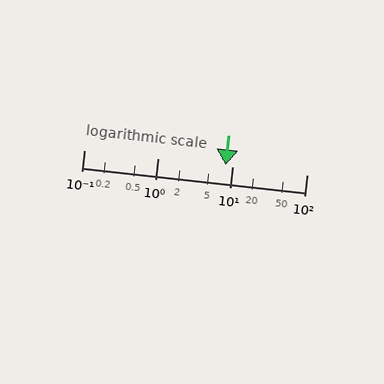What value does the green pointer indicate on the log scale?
The pointer indicates approximately 8.2.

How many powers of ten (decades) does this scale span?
The scale spans 3 decades, from 0.1 to 100.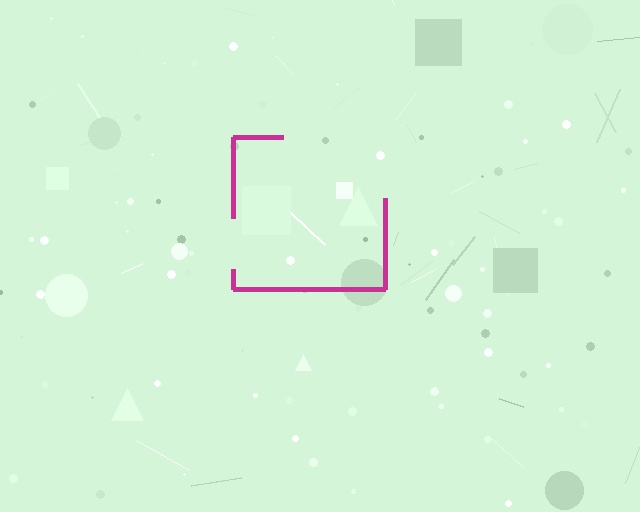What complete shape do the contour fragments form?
The contour fragments form a square.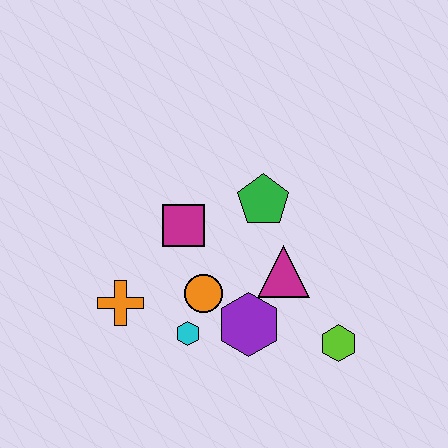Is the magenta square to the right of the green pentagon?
No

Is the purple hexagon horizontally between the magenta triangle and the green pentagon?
No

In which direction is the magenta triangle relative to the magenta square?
The magenta triangle is to the right of the magenta square.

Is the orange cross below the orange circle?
Yes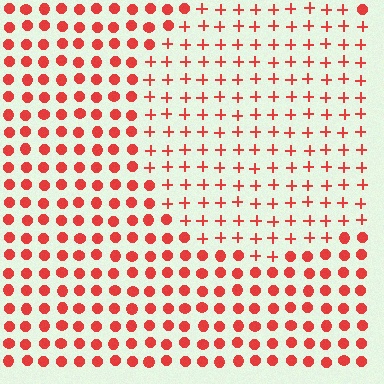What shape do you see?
I see a circle.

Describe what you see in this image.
The image is filled with small red elements arranged in a uniform grid. A circle-shaped region contains plus signs, while the surrounding area contains circles. The boundary is defined purely by the change in element shape.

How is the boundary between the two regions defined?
The boundary is defined by a change in element shape: plus signs inside vs. circles outside. All elements share the same color and spacing.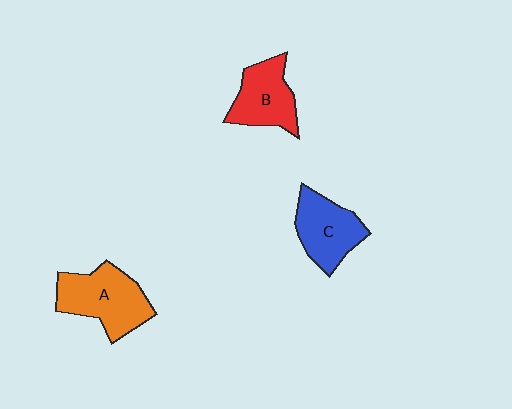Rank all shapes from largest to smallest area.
From largest to smallest: A (orange), C (blue), B (red).